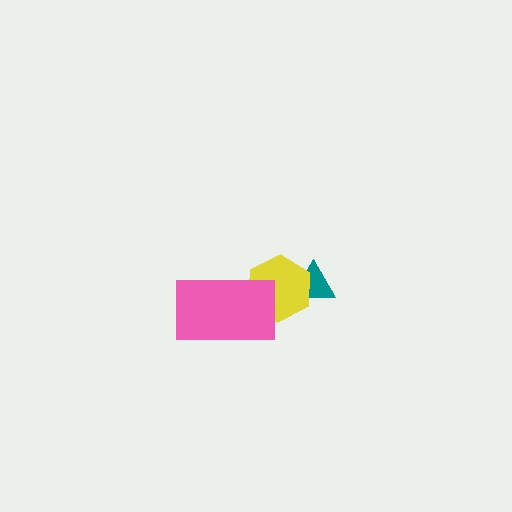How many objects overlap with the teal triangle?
1 object overlaps with the teal triangle.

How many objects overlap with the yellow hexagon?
2 objects overlap with the yellow hexagon.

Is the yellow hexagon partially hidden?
Yes, it is partially covered by another shape.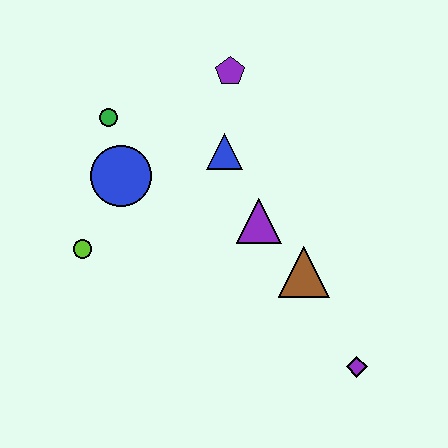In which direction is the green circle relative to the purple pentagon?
The green circle is to the left of the purple pentagon.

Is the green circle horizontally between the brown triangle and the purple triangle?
No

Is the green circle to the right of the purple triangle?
No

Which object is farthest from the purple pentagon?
The purple diamond is farthest from the purple pentagon.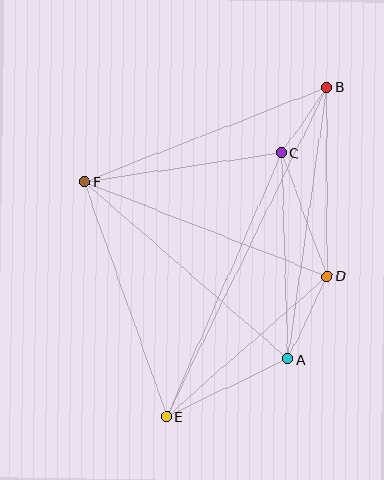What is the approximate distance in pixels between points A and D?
The distance between A and D is approximately 92 pixels.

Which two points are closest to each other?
Points B and C are closest to each other.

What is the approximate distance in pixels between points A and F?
The distance between A and F is approximately 270 pixels.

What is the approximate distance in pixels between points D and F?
The distance between D and F is approximately 260 pixels.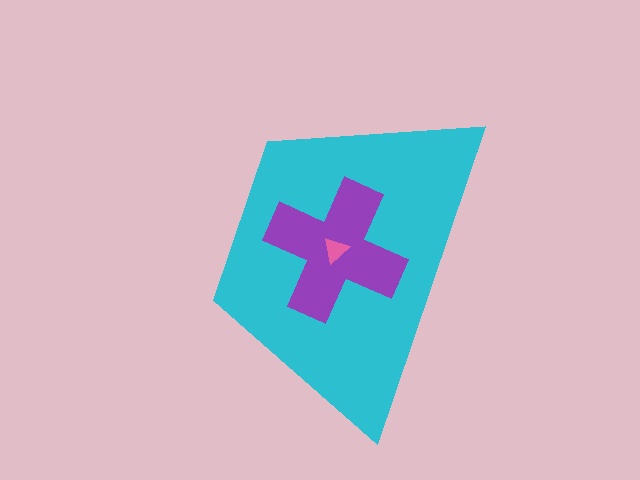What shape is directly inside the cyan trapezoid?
The purple cross.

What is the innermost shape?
The pink triangle.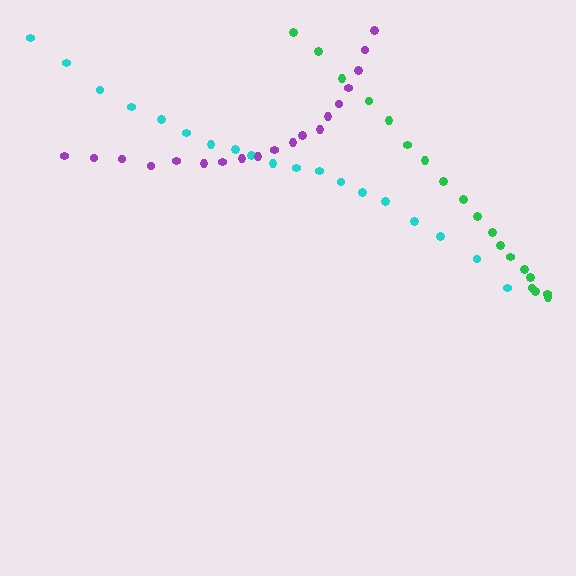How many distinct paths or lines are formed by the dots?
There are 3 distinct paths.